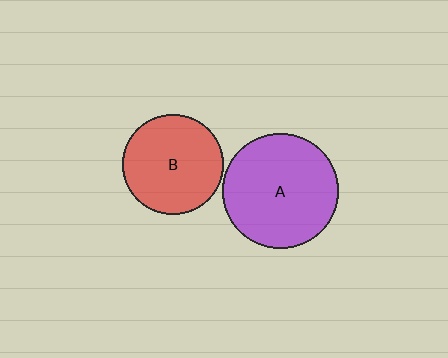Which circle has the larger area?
Circle A (purple).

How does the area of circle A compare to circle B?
Approximately 1.3 times.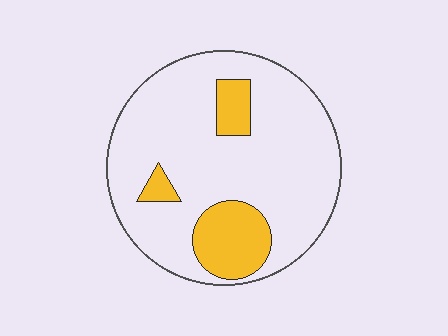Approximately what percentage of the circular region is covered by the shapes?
Approximately 20%.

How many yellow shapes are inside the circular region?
3.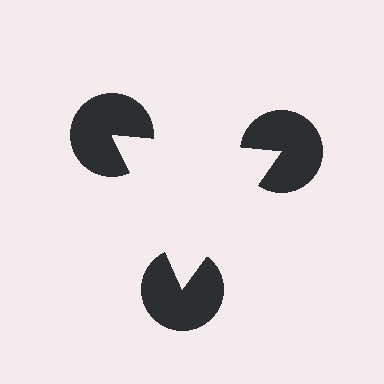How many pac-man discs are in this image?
There are 3 — one at each vertex of the illusory triangle.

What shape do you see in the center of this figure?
An illusory triangle — its edges are inferred from the aligned wedge cuts in the pac-man discs, not physically drawn.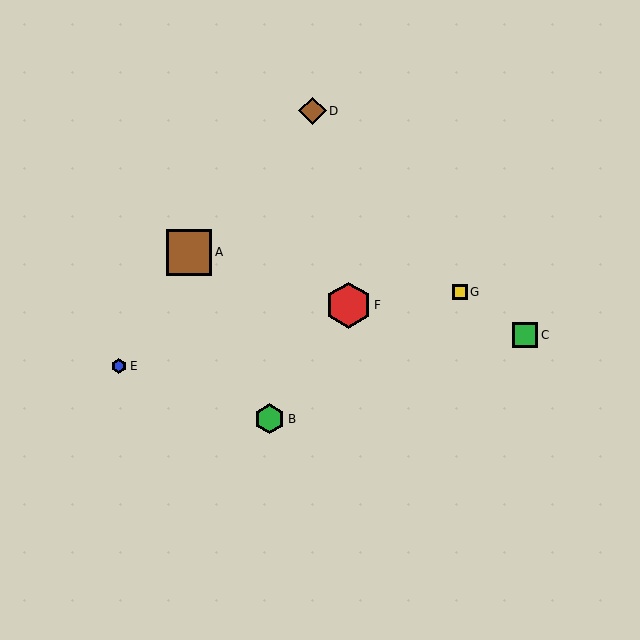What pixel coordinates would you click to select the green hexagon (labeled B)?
Click at (270, 419) to select the green hexagon B.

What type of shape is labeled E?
Shape E is a blue hexagon.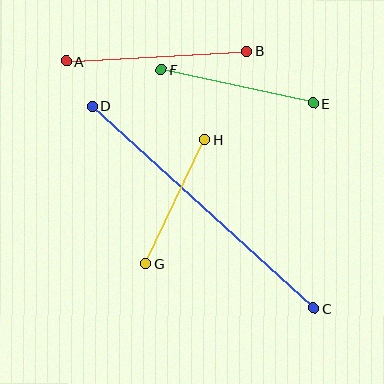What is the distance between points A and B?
The distance is approximately 181 pixels.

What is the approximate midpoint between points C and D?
The midpoint is at approximately (203, 207) pixels.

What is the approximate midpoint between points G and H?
The midpoint is at approximately (175, 202) pixels.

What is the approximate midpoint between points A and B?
The midpoint is at approximately (156, 56) pixels.